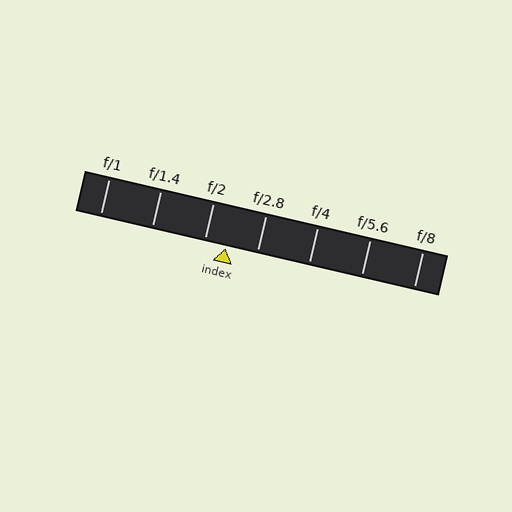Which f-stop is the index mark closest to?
The index mark is closest to f/2.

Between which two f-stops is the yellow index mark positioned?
The index mark is between f/2 and f/2.8.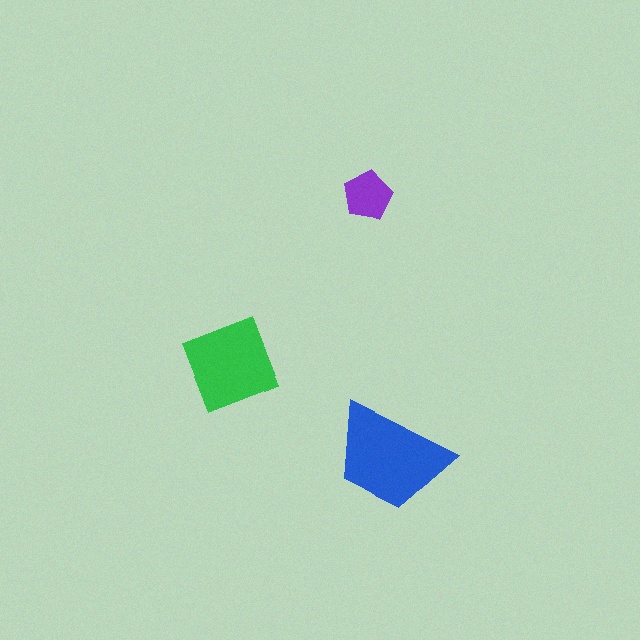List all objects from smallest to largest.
The purple pentagon, the green diamond, the blue trapezoid.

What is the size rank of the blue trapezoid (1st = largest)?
1st.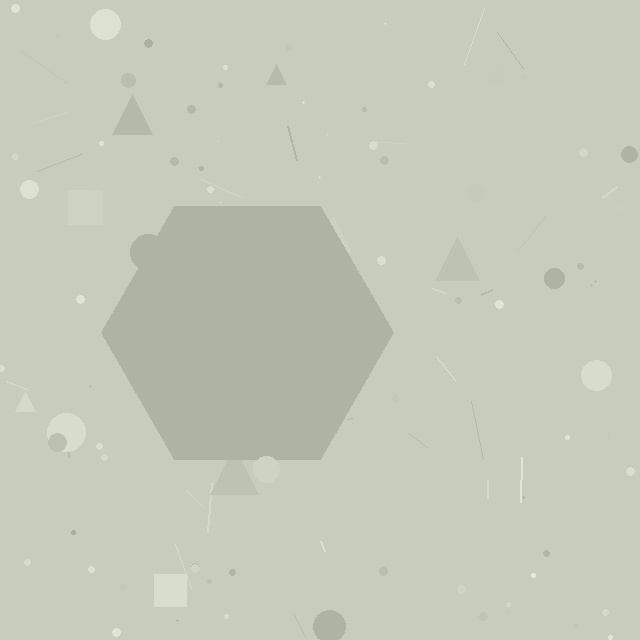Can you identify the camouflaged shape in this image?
The camouflaged shape is a hexagon.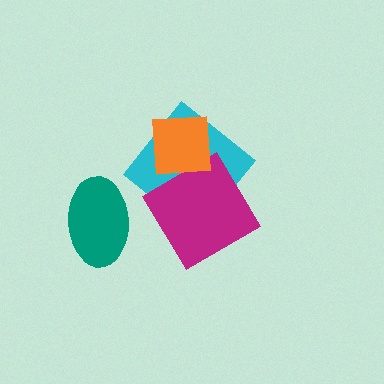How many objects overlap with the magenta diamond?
1 object overlaps with the magenta diamond.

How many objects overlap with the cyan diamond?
2 objects overlap with the cyan diamond.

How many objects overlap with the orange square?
1 object overlaps with the orange square.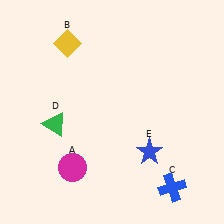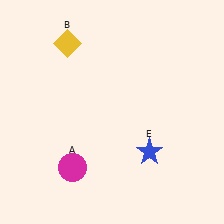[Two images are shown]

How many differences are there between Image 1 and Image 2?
There are 2 differences between the two images.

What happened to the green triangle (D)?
The green triangle (D) was removed in Image 2. It was in the bottom-left area of Image 1.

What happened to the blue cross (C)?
The blue cross (C) was removed in Image 2. It was in the bottom-right area of Image 1.